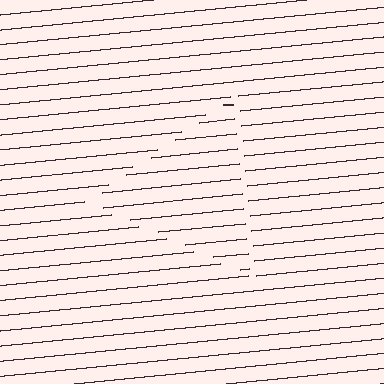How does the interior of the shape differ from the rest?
The interior of the shape contains the same grating, shifted by half a period — the contour is defined by the phase discontinuity where line-ends from the inner and outer gratings abut.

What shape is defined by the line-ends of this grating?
An illusory triangle. The interior of the shape contains the same grating, shifted by half a period — the contour is defined by the phase discontinuity where line-ends from the inner and outer gratings abut.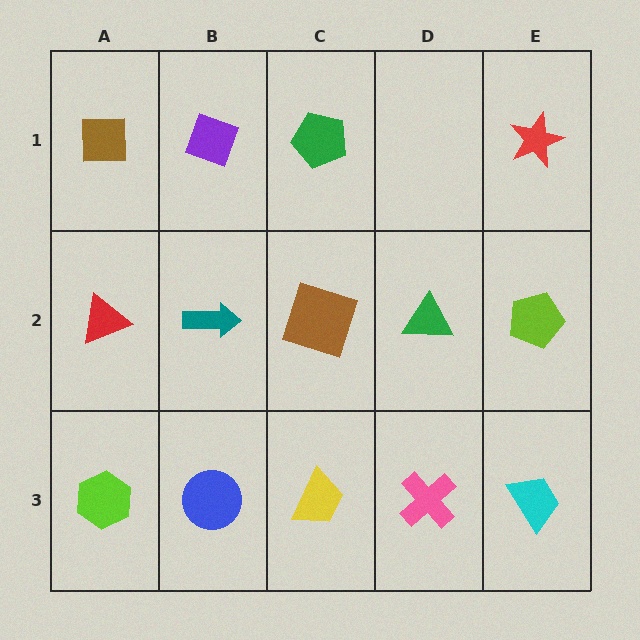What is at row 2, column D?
A green triangle.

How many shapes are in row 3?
5 shapes.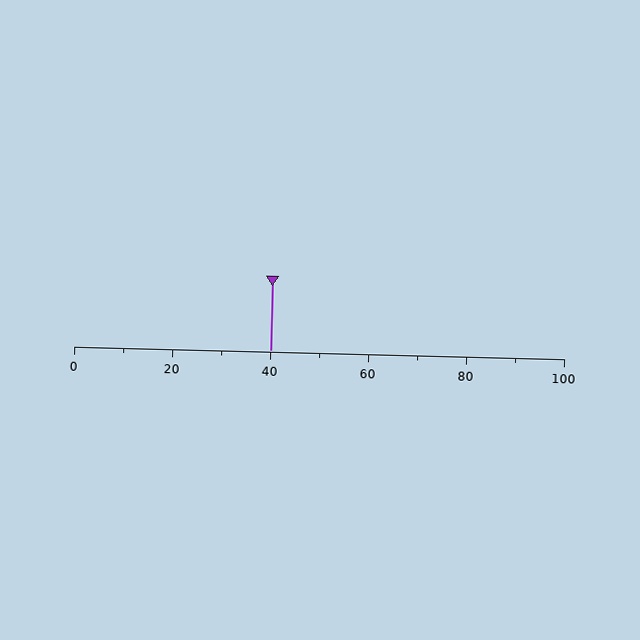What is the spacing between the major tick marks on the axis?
The major ticks are spaced 20 apart.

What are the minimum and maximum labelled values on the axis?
The axis runs from 0 to 100.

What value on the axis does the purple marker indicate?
The marker indicates approximately 40.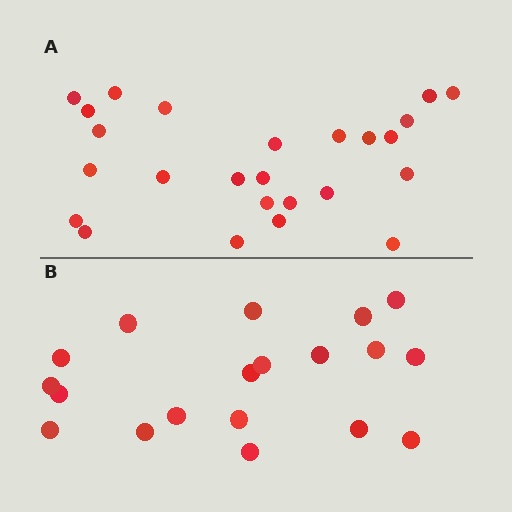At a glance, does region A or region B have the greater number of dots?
Region A (the top region) has more dots.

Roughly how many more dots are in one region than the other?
Region A has about 6 more dots than region B.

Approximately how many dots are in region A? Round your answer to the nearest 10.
About 20 dots. (The exact count is 25, which rounds to 20.)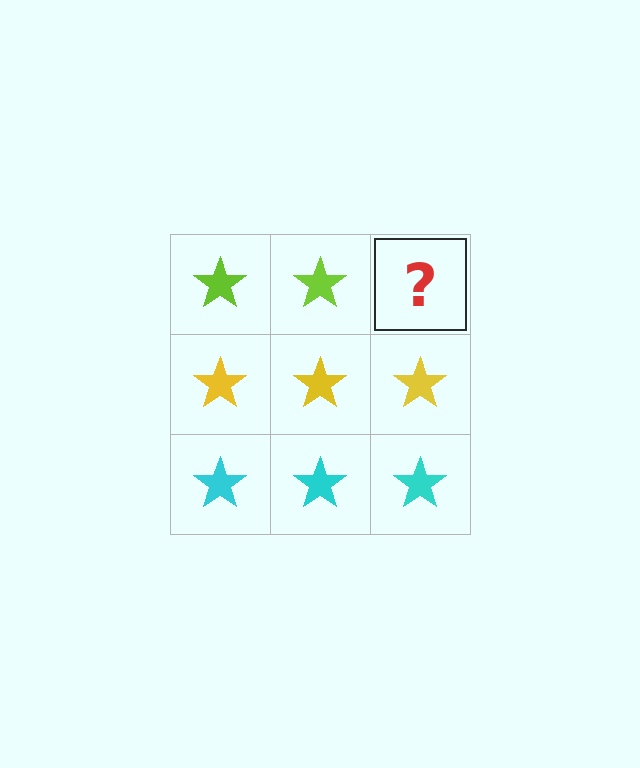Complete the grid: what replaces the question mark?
The question mark should be replaced with a lime star.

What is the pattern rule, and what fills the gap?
The rule is that each row has a consistent color. The gap should be filled with a lime star.